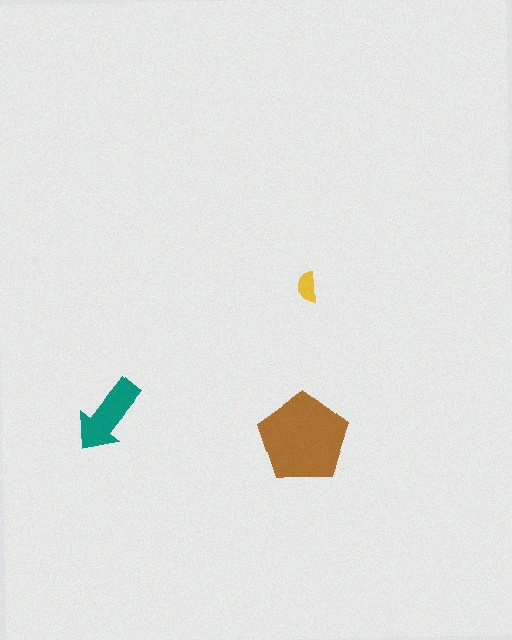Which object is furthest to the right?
The yellow semicircle is rightmost.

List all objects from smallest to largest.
The yellow semicircle, the teal arrow, the brown pentagon.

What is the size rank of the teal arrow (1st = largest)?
2nd.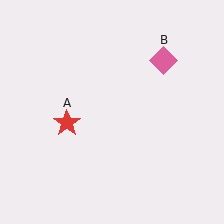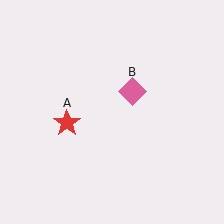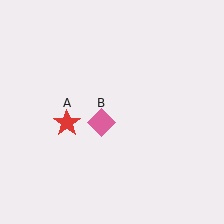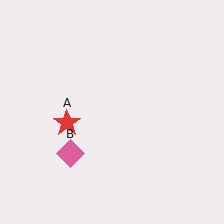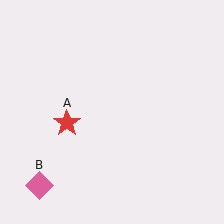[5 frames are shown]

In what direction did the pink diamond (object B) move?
The pink diamond (object B) moved down and to the left.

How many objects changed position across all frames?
1 object changed position: pink diamond (object B).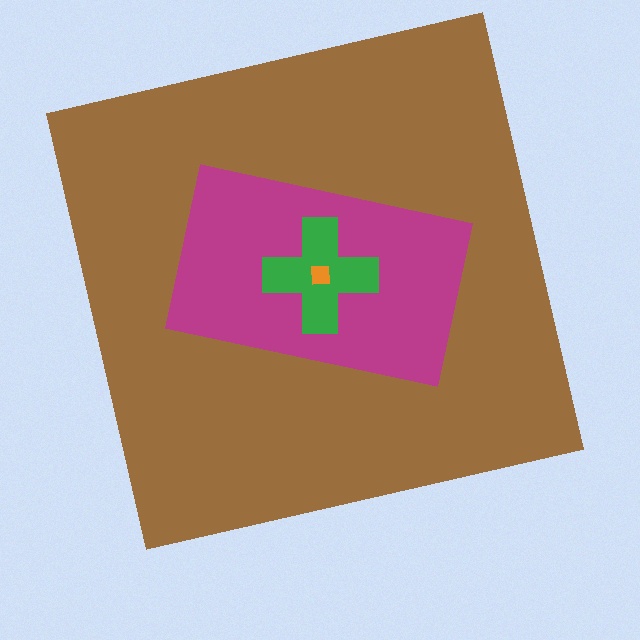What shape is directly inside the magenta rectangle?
The green cross.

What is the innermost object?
The orange square.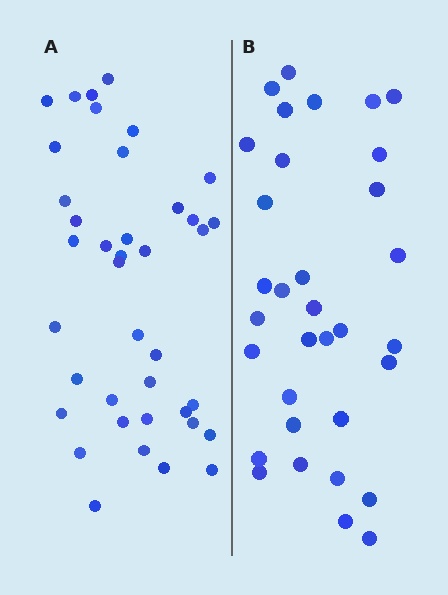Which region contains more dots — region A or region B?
Region A (the left region) has more dots.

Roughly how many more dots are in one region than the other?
Region A has about 6 more dots than region B.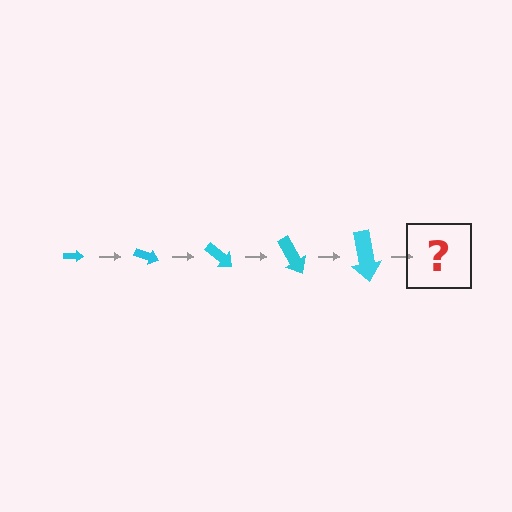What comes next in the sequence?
The next element should be an arrow, larger than the previous one and rotated 100 degrees from the start.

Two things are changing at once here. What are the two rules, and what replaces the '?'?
The two rules are that the arrow grows larger each step and it rotates 20 degrees each step. The '?' should be an arrow, larger than the previous one and rotated 100 degrees from the start.